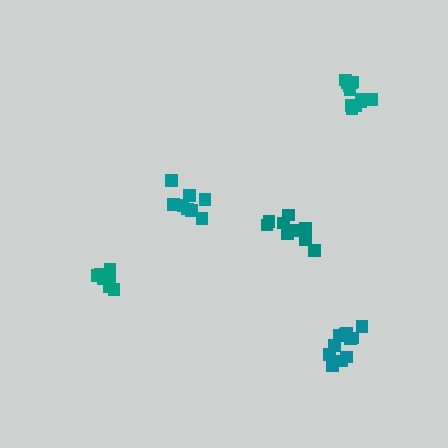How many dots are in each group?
Group 1: 9 dots, Group 2: 8 dots, Group 3: 8 dots, Group 4: 11 dots, Group 5: 12 dots (48 total).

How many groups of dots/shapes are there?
There are 5 groups.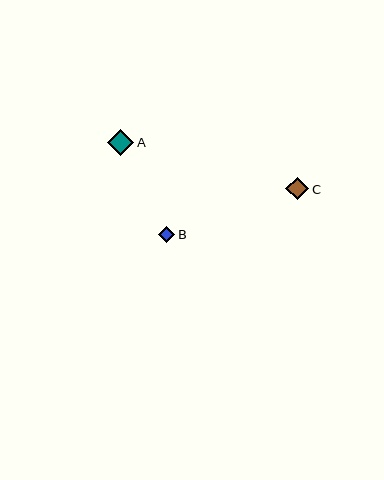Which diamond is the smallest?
Diamond B is the smallest with a size of approximately 16 pixels.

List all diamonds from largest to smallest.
From largest to smallest: A, C, B.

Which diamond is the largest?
Diamond A is the largest with a size of approximately 26 pixels.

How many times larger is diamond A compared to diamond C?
Diamond A is approximately 1.2 times the size of diamond C.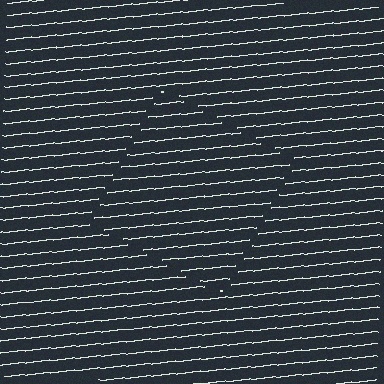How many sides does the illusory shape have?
4 sides — the line-ends trace a square.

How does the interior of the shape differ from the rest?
The interior of the shape contains the same grating, shifted by half a period — the contour is defined by the phase discontinuity where line-ends from the inner and outer gratings abut.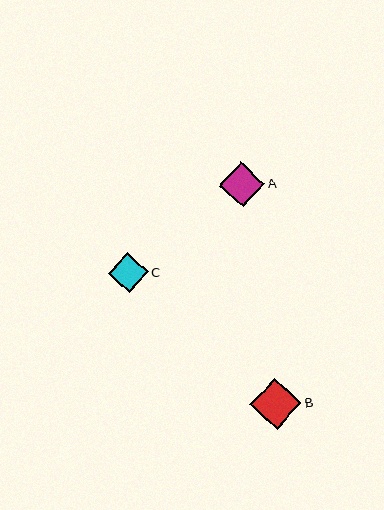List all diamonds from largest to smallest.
From largest to smallest: B, A, C.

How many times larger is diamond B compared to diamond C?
Diamond B is approximately 1.3 times the size of diamond C.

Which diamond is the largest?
Diamond B is the largest with a size of approximately 51 pixels.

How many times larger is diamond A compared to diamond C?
Diamond A is approximately 1.1 times the size of diamond C.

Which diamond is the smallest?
Diamond C is the smallest with a size of approximately 40 pixels.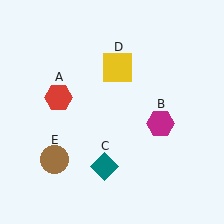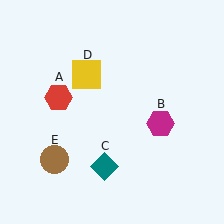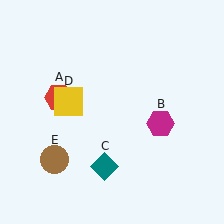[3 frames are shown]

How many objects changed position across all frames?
1 object changed position: yellow square (object D).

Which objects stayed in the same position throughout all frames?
Red hexagon (object A) and magenta hexagon (object B) and teal diamond (object C) and brown circle (object E) remained stationary.